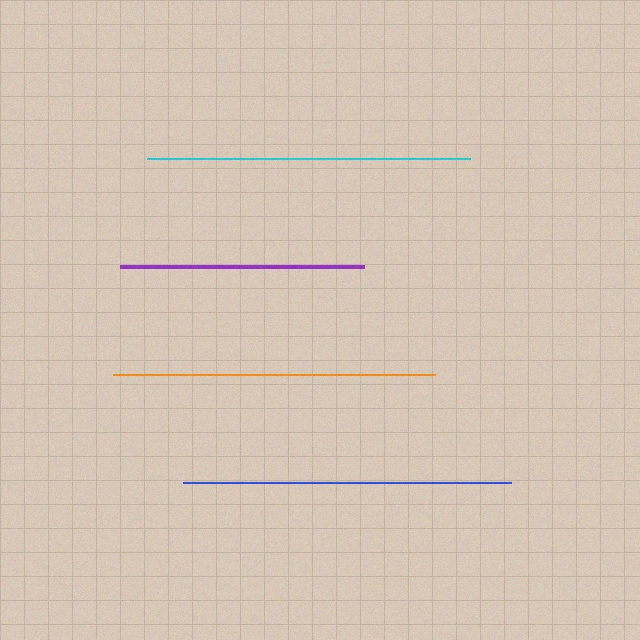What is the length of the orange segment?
The orange segment is approximately 322 pixels long.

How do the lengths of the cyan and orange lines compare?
The cyan and orange lines are approximately the same length.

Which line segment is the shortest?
The purple line is the shortest at approximately 245 pixels.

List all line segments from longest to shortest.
From longest to shortest: blue, cyan, orange, purple.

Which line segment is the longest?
The blue line is the longest at approximately 327 pixels.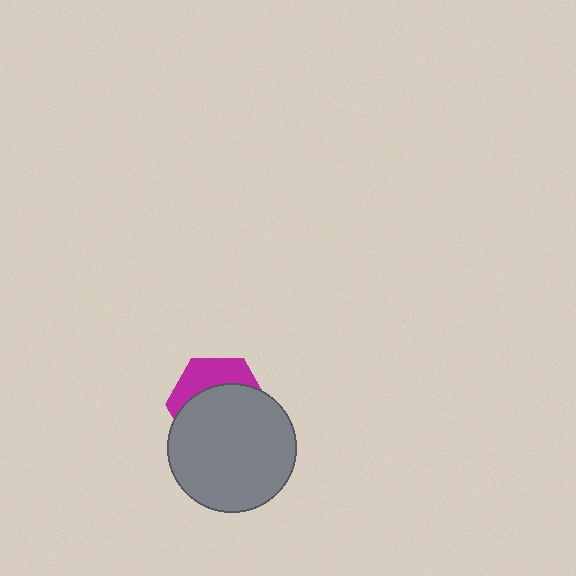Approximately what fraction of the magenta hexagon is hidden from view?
Roughly 66% of the magenta hexagon is hidden behind the gray circle.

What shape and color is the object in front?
The object in front is a gray circle.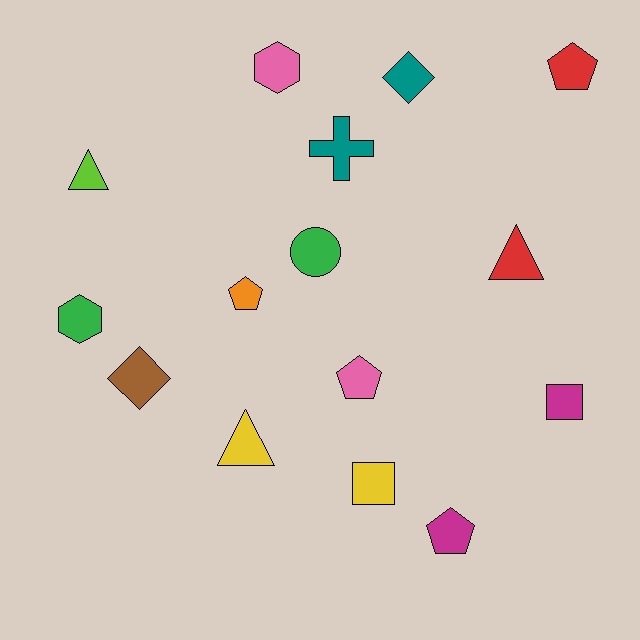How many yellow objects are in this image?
There are 2 yellow objects.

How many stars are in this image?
There are no stars.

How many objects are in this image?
There are 15 objects.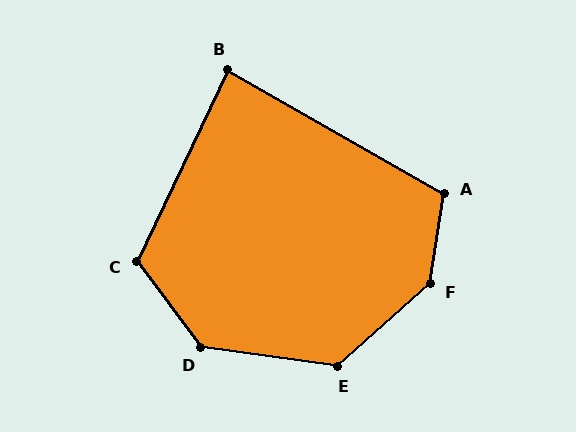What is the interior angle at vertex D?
Approximately 134 degrees (obtuse).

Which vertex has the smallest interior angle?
B, at approximately 86 degrees.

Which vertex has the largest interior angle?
F, at approximately 140 degrees.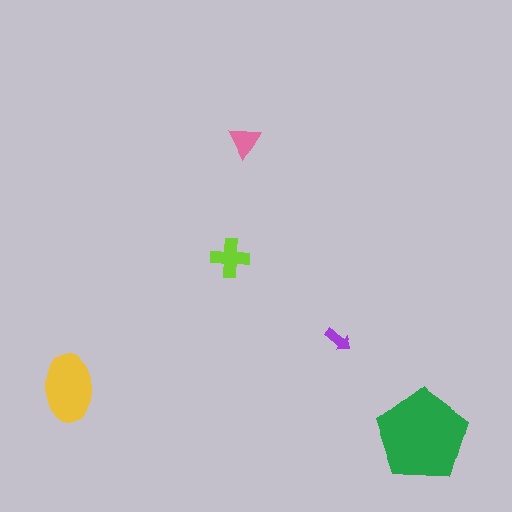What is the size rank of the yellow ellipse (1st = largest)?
2nd.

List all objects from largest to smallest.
The green pentagon, the yellow ellipse, the lime cross, the pink triangle, the purple arrow.